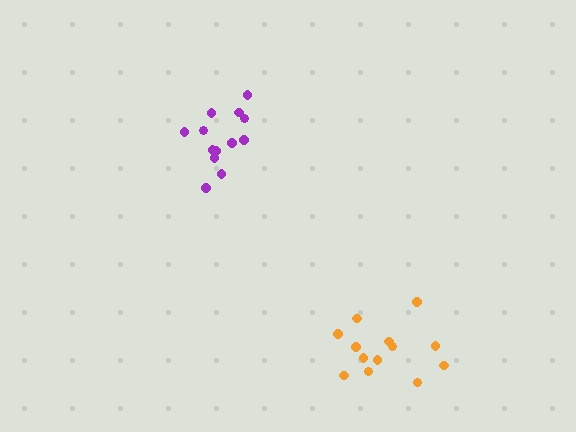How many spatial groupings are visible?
There are 2 spatial groupings.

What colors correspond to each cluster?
The clusters are colored: purple, orange.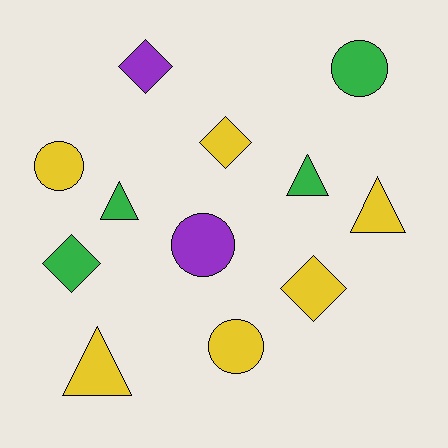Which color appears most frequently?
Yellow, with 6 objects.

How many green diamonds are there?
There is 1 green diamond.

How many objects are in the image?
There are 12 objects.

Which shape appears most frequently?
Circle, with 4 objects.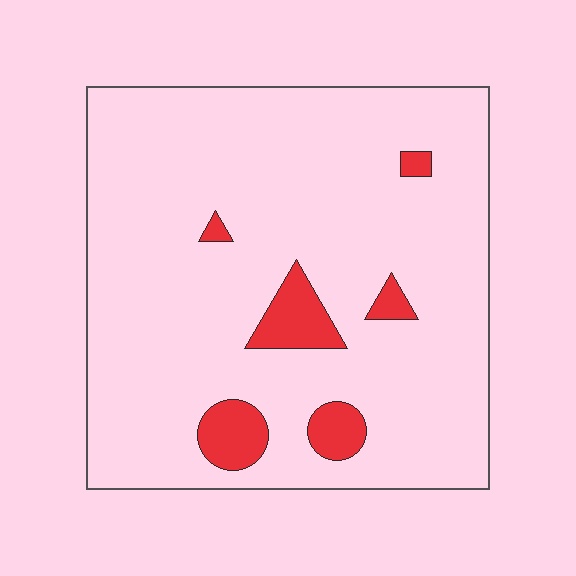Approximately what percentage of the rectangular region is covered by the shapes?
Approximately 10%.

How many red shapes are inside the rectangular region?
6.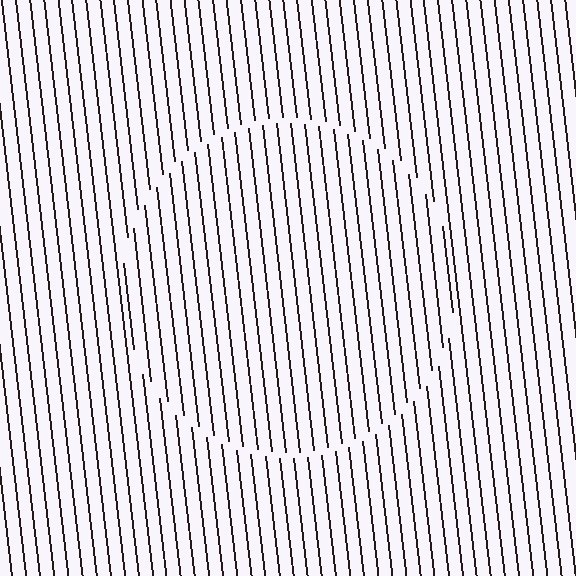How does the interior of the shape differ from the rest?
The interior of the shape contains the same grating, shifted by half a period — the contour is defined by the phase discontinuity where line-ends from the inner and outer gratings abut.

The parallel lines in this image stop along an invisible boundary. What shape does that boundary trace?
An illusory circle. The interior of the shape contains the same grating, shifted by half a period — the contour is defined by the phase discontinuity where line-ends from the inner and outer gratings abut.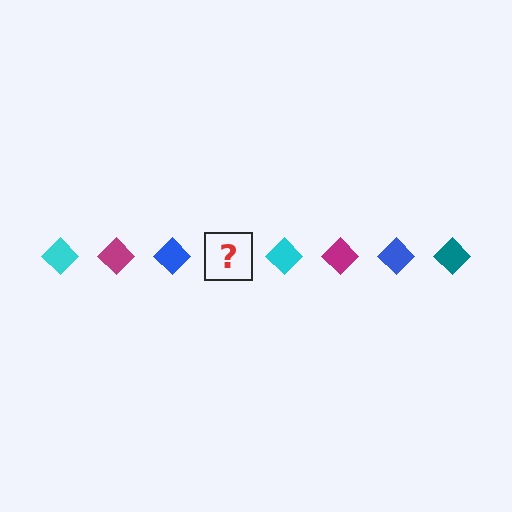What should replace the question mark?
The question mark should be replaced with a teal diamond.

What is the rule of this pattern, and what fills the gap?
The rule is that the pattern cycles through cyan, magenta, blue, teal diamonds. The gap should be filled with a teal diamond.